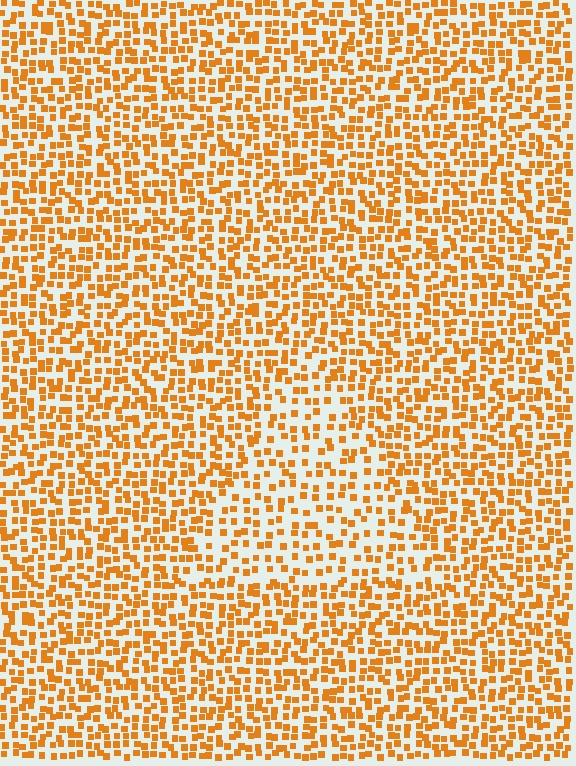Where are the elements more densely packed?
The elements are more densely packed outside the triangle boundary.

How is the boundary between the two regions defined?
The boundary is defined by a change in element density (approximately 1.6x ratio). All elements are the same color, size, and shape.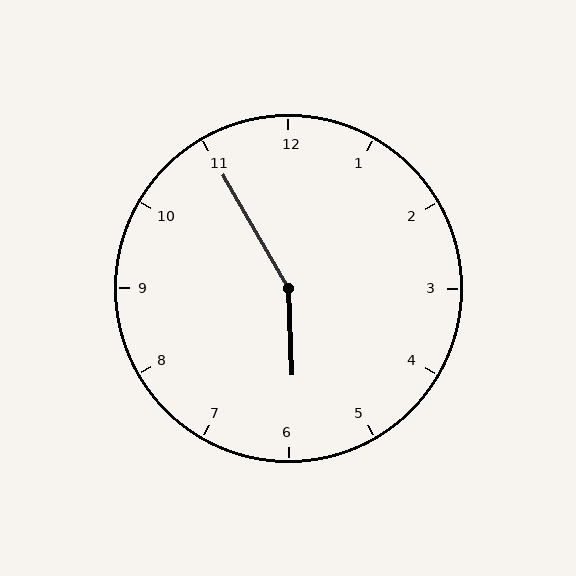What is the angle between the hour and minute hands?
Approximately 152 degrees.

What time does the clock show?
5:55.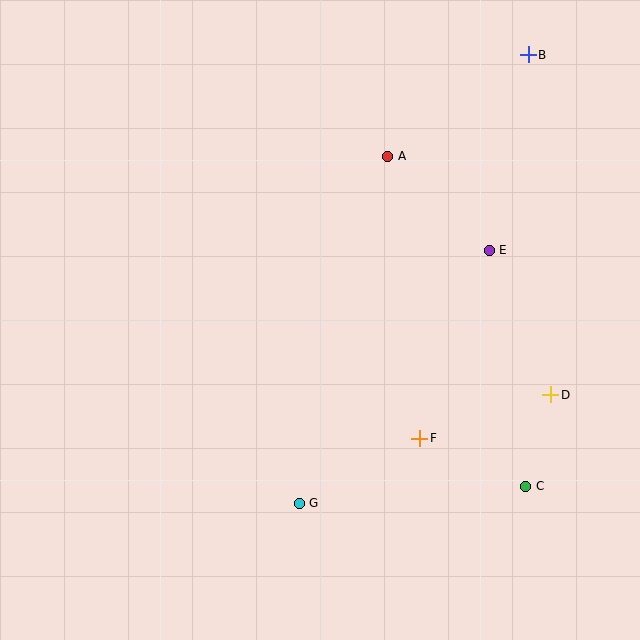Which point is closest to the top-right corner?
Point B is closest to the top-right corner.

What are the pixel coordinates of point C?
Point C is at (526, 486).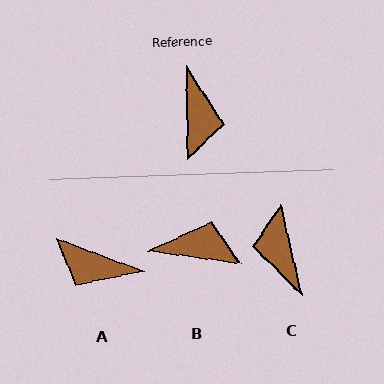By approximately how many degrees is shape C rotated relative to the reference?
Approximately 167 degrees clockwise.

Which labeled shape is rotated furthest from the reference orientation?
C, about 167 degrees away.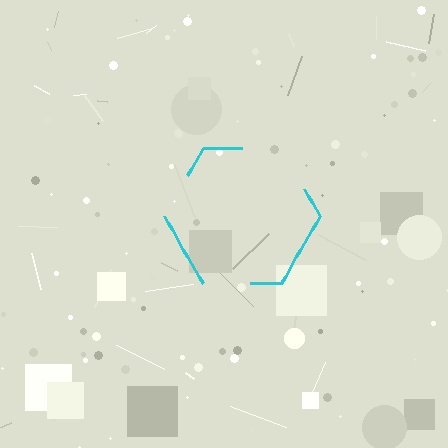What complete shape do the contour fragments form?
The contour fragments form a hexagon.